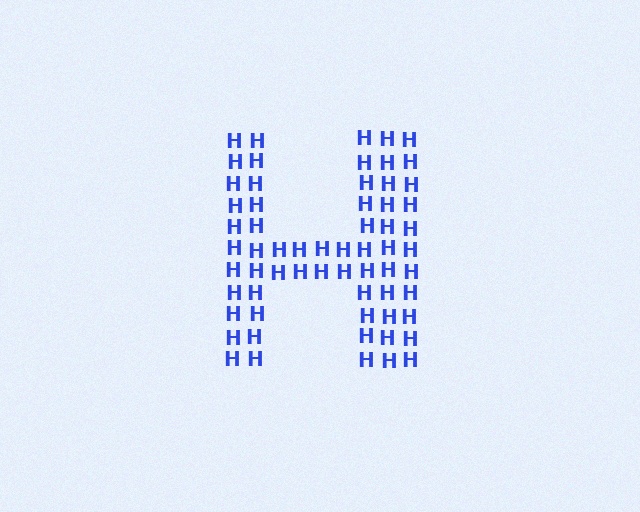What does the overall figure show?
The overall figure shows the letter H.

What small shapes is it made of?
It is made of small letter H's.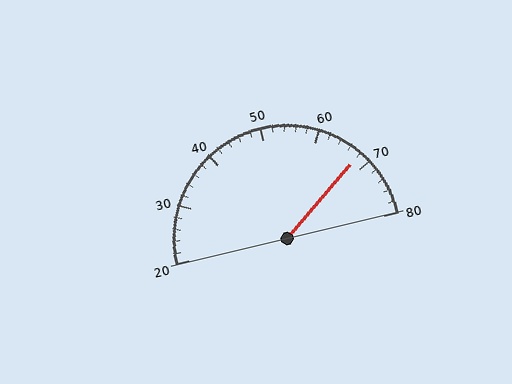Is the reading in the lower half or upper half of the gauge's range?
The reading is in the upper half of the range (20 to 80).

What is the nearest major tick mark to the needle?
The nearest major tick mark is 70.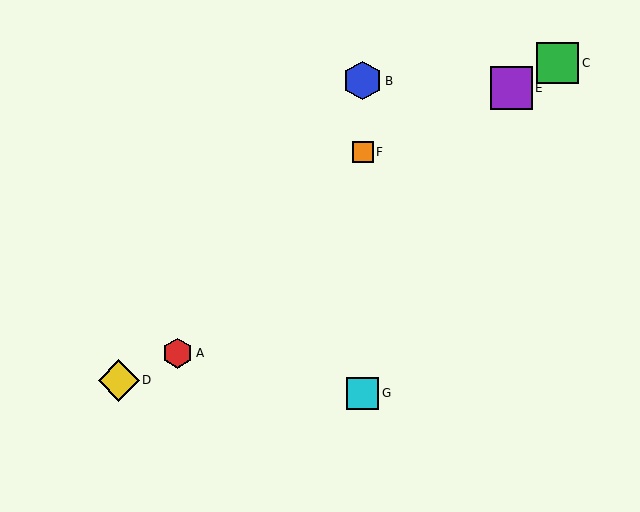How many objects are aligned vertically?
3 objects (B, F, G) are aligned vertically.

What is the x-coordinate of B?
Object B is at x≈363.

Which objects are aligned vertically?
Objects B, F, G are aligned vertically.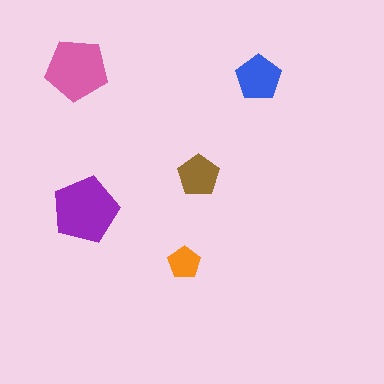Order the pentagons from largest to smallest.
the purple one, the pink one, the blue one, the brown one, the orange one.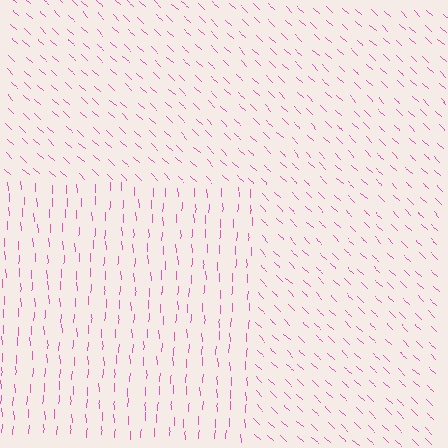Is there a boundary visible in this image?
Yes, there is a texture boundary formed by a change in line orientation.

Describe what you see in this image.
The image is filled with small pink line segments. A rectangle region in the image has lines oriented differently from the surrounding lines, creating a visible texture boundary.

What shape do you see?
I see a rectangle.